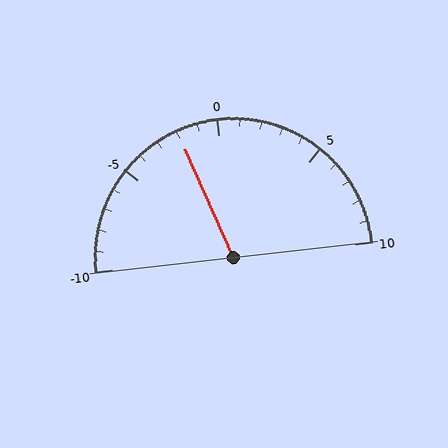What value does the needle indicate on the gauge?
The needle indicates approximately -2.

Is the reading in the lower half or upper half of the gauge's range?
The reading is in the lower half of the range (-10 to 10).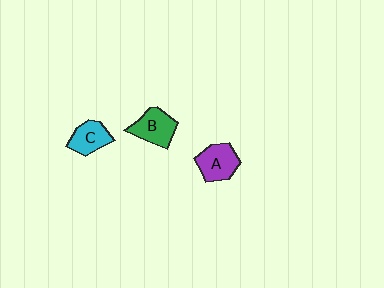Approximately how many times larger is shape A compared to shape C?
Approximately 1.2 times.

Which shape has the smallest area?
Shape C (cyan).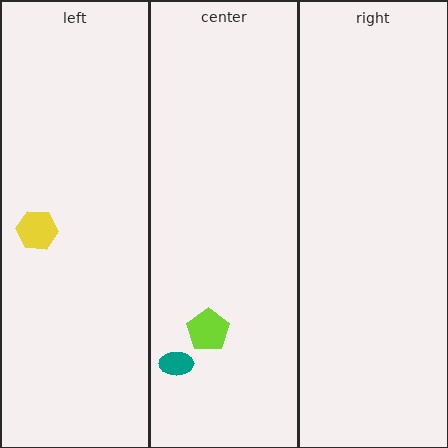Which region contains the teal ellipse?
The center region.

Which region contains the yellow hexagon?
The left region.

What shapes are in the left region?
The yellow hexagon.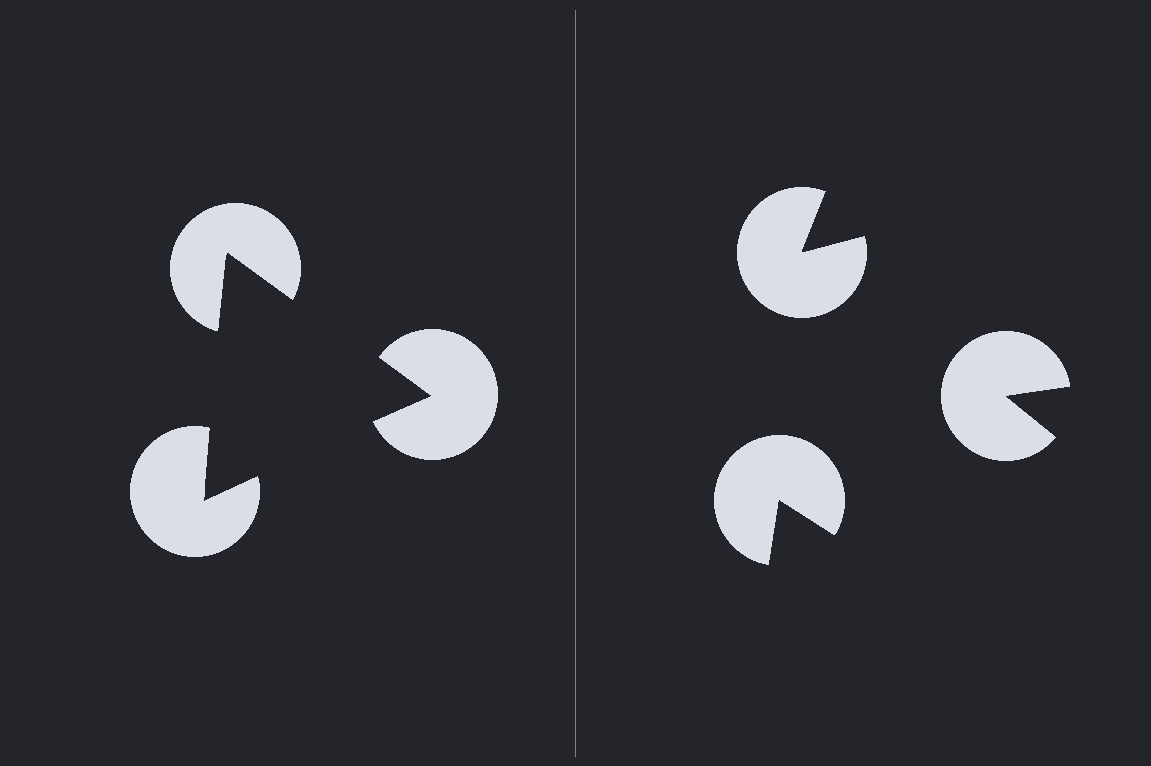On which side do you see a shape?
An illusory triangle appears on the left side. On the right side the wedge cuts are rotated, so no coherent shape forms.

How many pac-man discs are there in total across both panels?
6 — 3 on each side.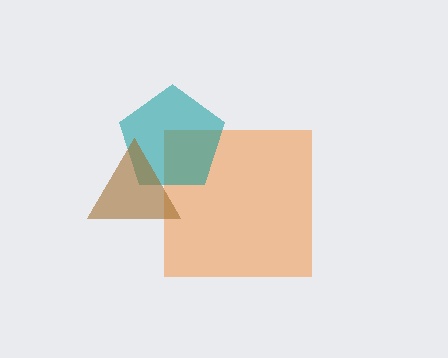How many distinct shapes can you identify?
There are 3 distinct shapes: an orange square, a teal pentagon, a brown triangle.